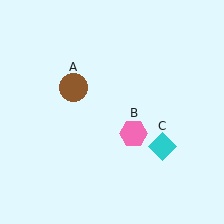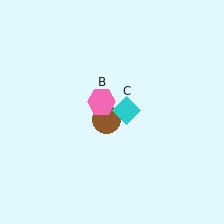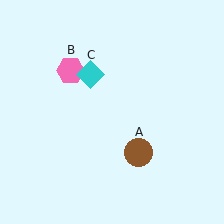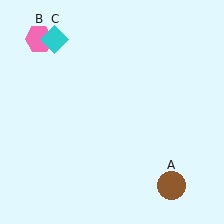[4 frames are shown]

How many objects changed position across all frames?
3 objects changed position: brown circle (object A), pink hexagon (object B), cyan diamond (object C).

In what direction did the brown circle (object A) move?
The brown circle (object A) moved down and to the right.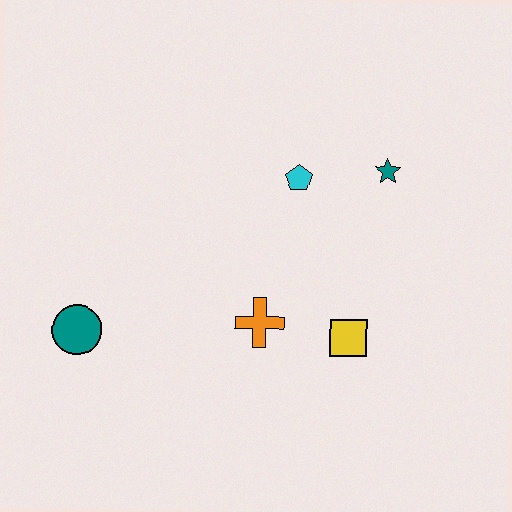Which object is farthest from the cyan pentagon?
The teal circle is farthest from the cyan pentagon.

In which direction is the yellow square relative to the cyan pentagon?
The yellow square is below the cyan pentagon.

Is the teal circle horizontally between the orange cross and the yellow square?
No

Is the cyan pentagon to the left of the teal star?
Yes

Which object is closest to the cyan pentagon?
The teal star is closest to the cyan pentagon.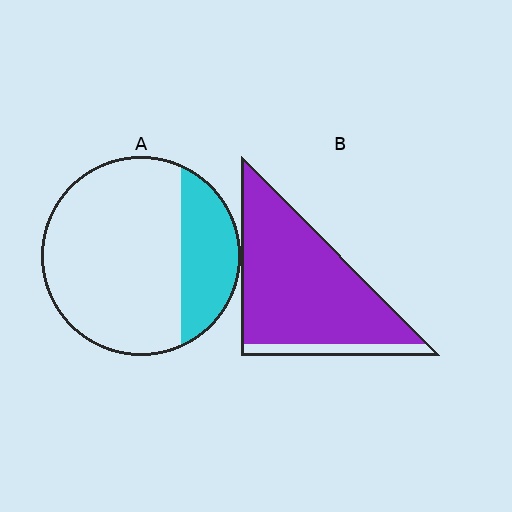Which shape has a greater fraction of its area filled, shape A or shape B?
Shape B.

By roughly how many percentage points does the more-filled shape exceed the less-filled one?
By roughly 65 percentage points (B over A).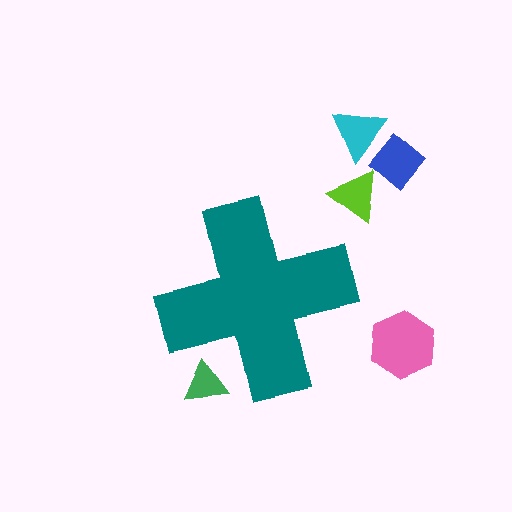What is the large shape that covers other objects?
A teal cross.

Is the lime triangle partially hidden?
No, the lime triangle is fully visible.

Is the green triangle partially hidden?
Yes, the green triangle is partially hidden behind the teal cross.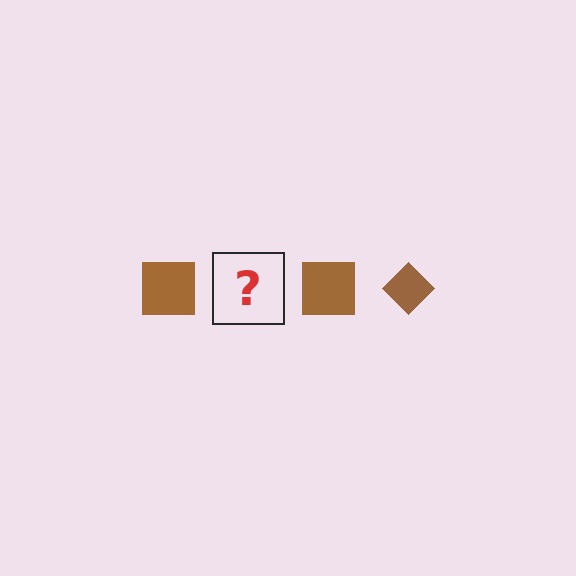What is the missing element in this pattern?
The missing element is a brown diamond.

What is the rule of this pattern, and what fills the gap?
The rule is that the pattern cycles through square, diamond shapes in brown. The gap should be filled with a brown diamond.